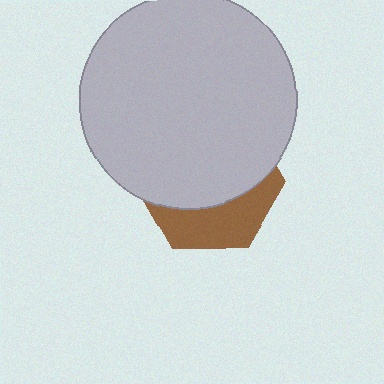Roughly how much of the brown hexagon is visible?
A small part of it is visible (roughly 35%).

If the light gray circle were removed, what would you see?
You would see the complete brown hexagon.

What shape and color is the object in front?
The object in front is a light gray circle.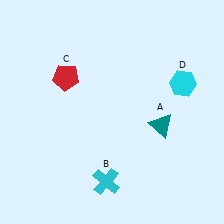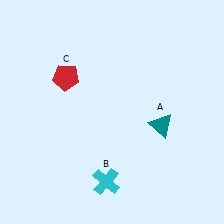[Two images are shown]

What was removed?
The cyan hexagon (D) was removed in Image 2.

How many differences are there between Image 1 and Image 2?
There is 1 difference between the two images.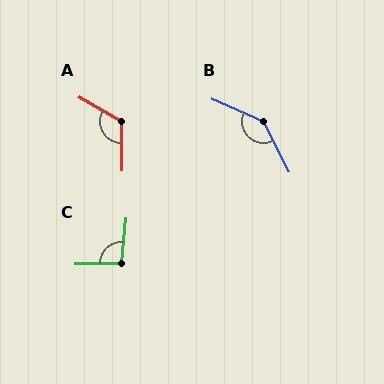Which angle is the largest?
B, at approximately 140 degrees.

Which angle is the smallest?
C, at approximately 97 degrees.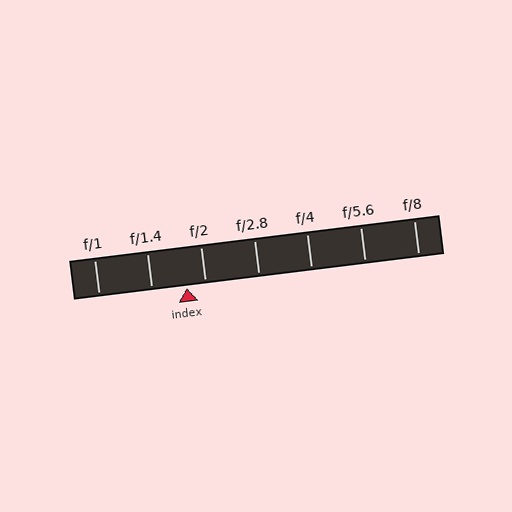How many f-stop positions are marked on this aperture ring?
There are 7 f-stop positions marked.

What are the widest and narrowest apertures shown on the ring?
The widest aperture shown is f/1 and the narrowest is f/8.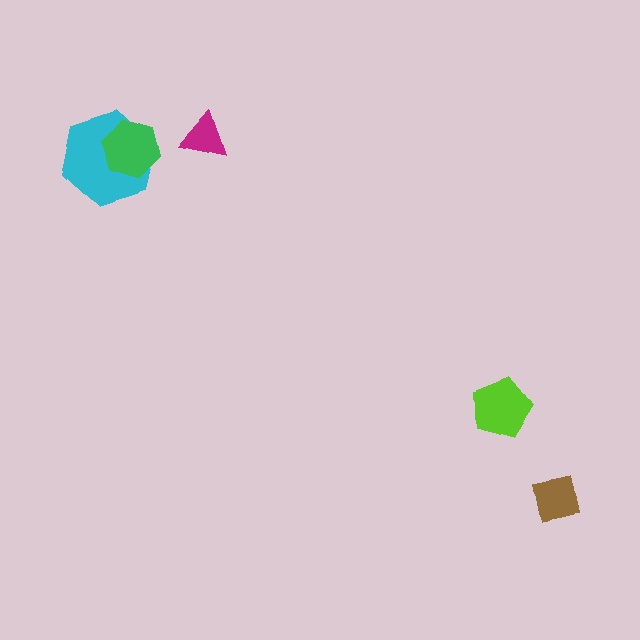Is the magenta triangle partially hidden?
No, no other shape covers it.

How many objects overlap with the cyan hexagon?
1 object overlaps with the cyan hexagon.